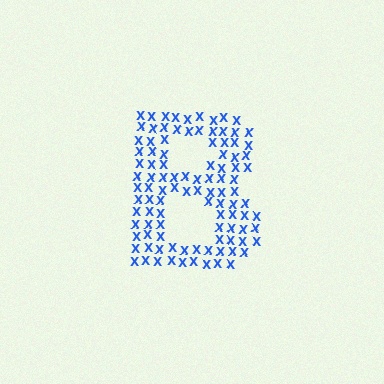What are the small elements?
The small elements are letter X's.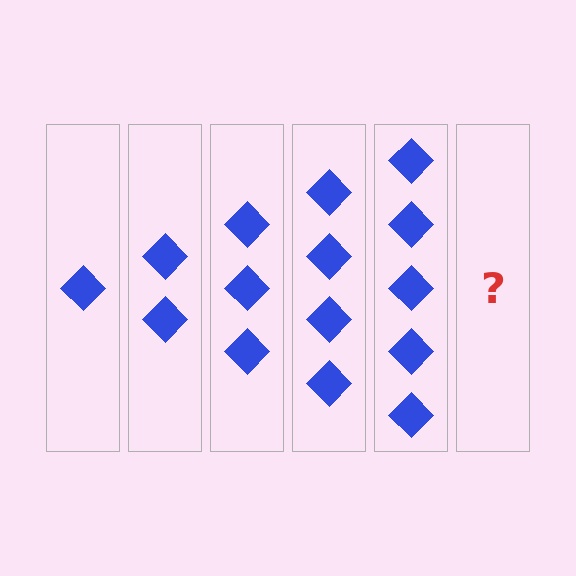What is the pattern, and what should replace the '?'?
The pattern is that each step adds one more diamond. The '?' should be 6 diamonds.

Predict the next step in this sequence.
The next step is 6 diamonds.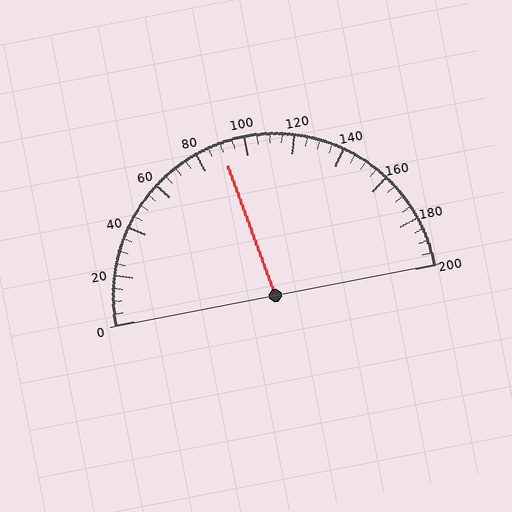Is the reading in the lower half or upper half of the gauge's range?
The reading is in the lower half of the range (0 to 200).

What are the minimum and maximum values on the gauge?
The gauge ranges from 0 to 200.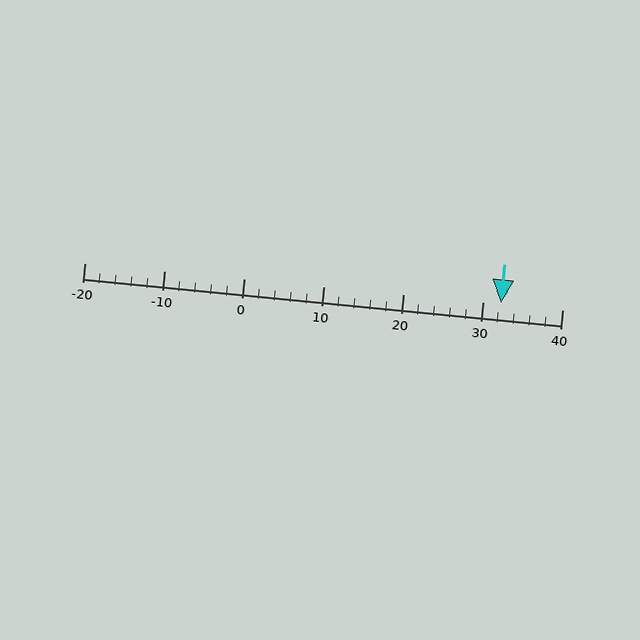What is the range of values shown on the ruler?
The ruler shows values from -20 to 40.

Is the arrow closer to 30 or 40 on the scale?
The arrow is closer to 30.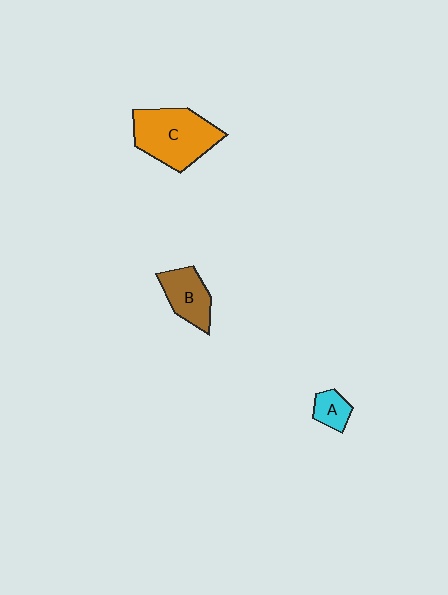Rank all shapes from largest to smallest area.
From largest to smallest: C (orange), B (brown), A (cyan).